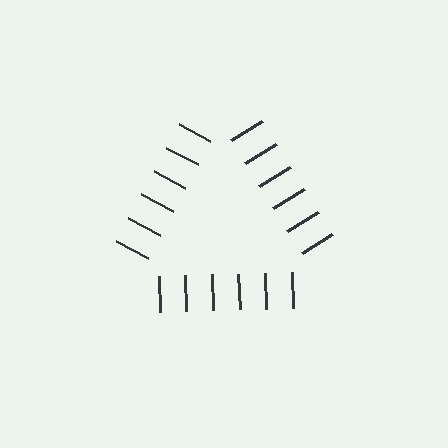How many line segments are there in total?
18 — 6 along each of the 3 edges.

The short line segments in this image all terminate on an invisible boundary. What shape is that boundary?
An illusory triangle — the line segments terminate on its edges but no continuous stroke is drawn.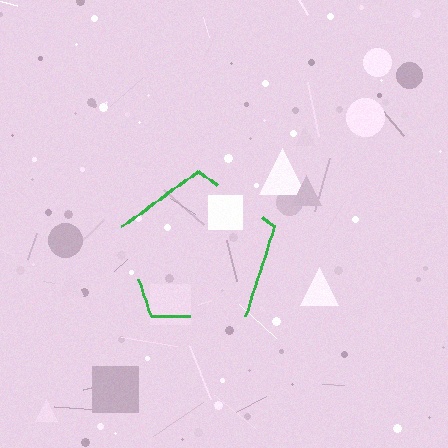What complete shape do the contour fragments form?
The contour fragments form a pentagon.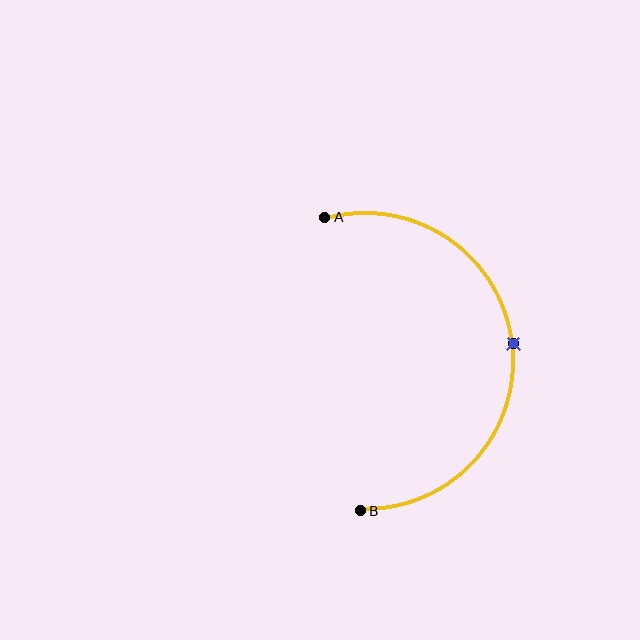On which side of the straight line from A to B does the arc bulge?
The arc bulges to the right of the straight line connecting A and B.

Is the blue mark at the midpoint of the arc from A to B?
Yes. The blue mark lies on the arc at equal arc-length from both A and B — it is the arc midpoint.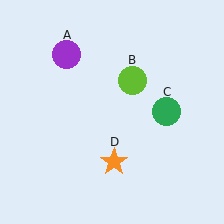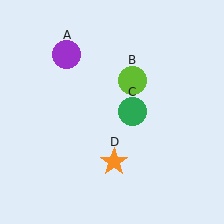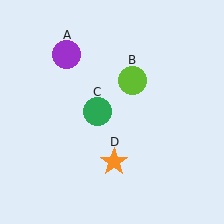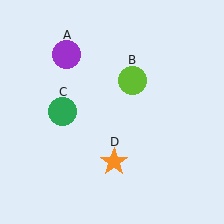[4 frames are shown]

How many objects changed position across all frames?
1 object changed position: green circle (object C).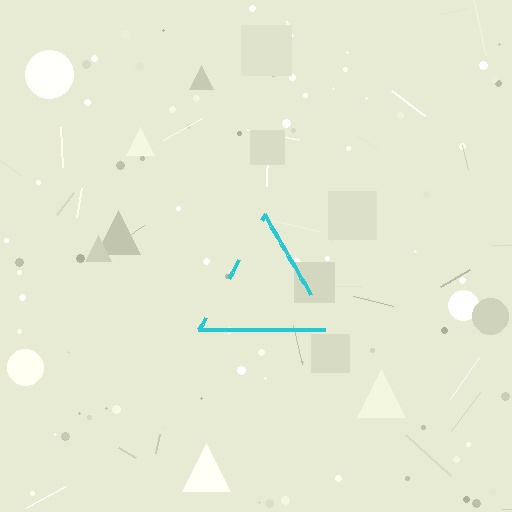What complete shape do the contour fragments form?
The contour fragments form a triangle.